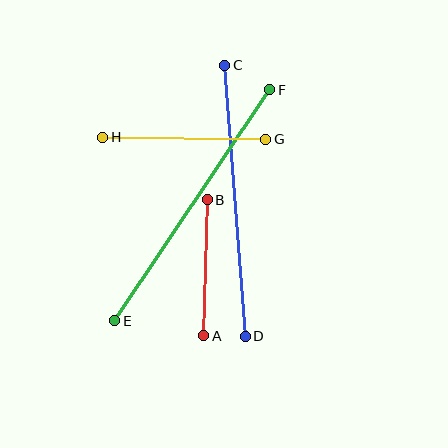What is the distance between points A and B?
The distance is approximately 136 pixels.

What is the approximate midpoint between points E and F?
The midpoint is at approximately (192, 205) pixels.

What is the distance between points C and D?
The distance is approximately 272 pixels.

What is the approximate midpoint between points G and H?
The midpoint is at approximately (184, 138) pixels.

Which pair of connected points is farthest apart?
Points E and F are farthest apart.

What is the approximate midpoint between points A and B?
The midpoint is at approximately (206, 268) pixels.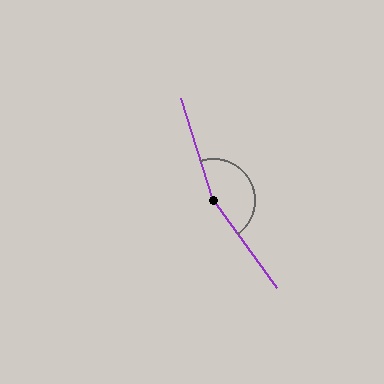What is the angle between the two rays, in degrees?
Approximately 162 degrees.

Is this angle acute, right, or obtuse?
It is obtuse.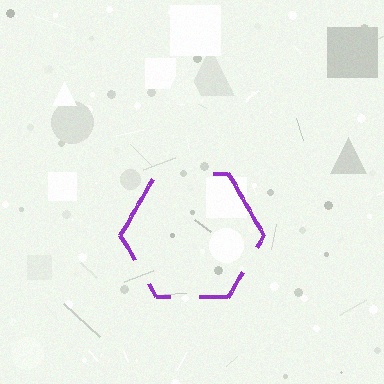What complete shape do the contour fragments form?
The contour fragments form a hexagon.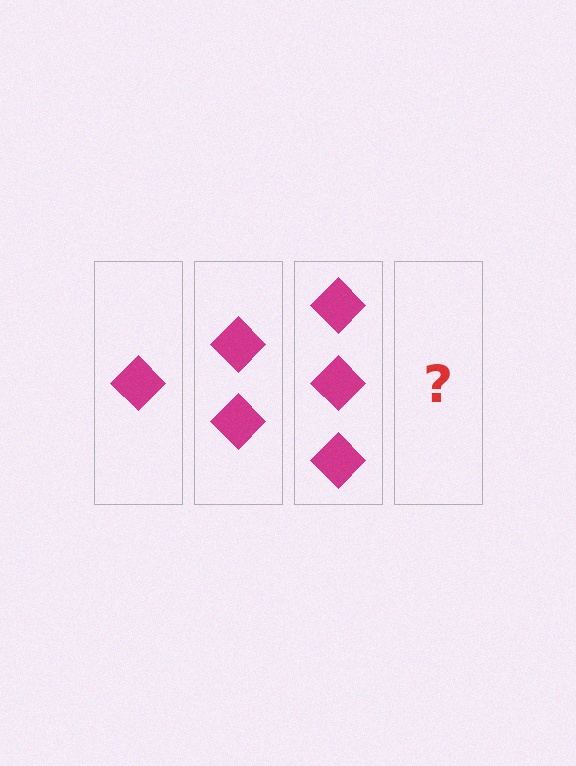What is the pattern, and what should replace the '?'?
The pattern is that each step adds one more diamond. The '?' should be 4 diamonds.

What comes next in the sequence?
The next element should be 4 diamonds.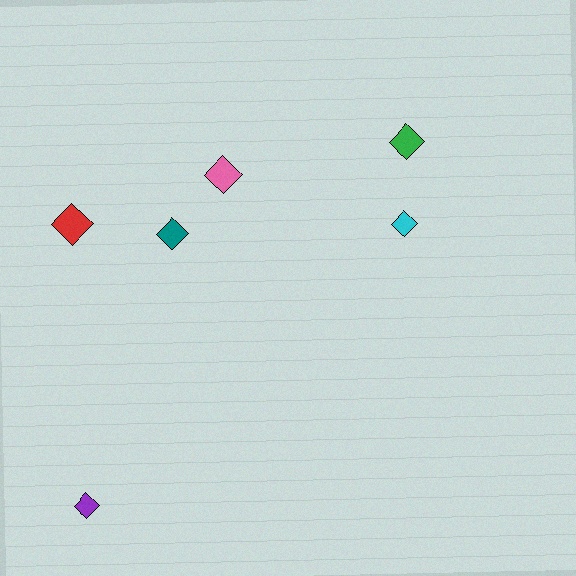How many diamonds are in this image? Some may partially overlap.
There are 6 diamonds.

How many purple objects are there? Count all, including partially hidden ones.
There is 1 purple object.